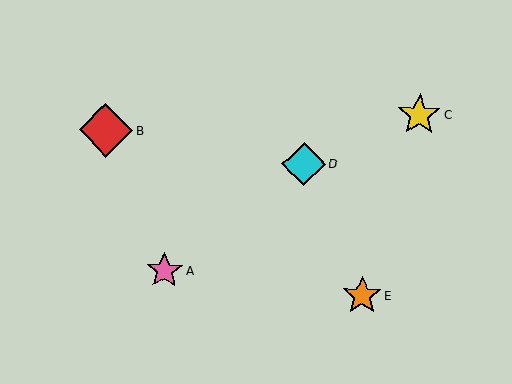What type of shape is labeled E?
Shape E is an orange star.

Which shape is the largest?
The red diamond (labeled B) is the largest.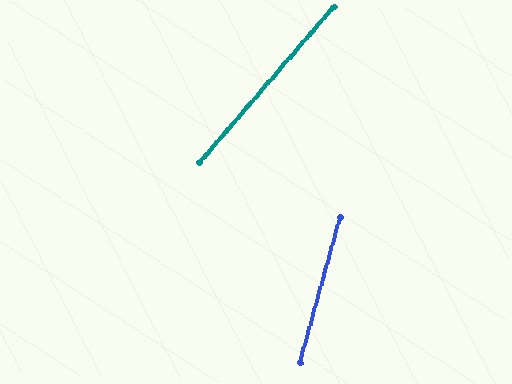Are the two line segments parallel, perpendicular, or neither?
Neither parallel nor perpendicular — they differ by about 25°.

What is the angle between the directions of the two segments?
Approximately 25 degrees.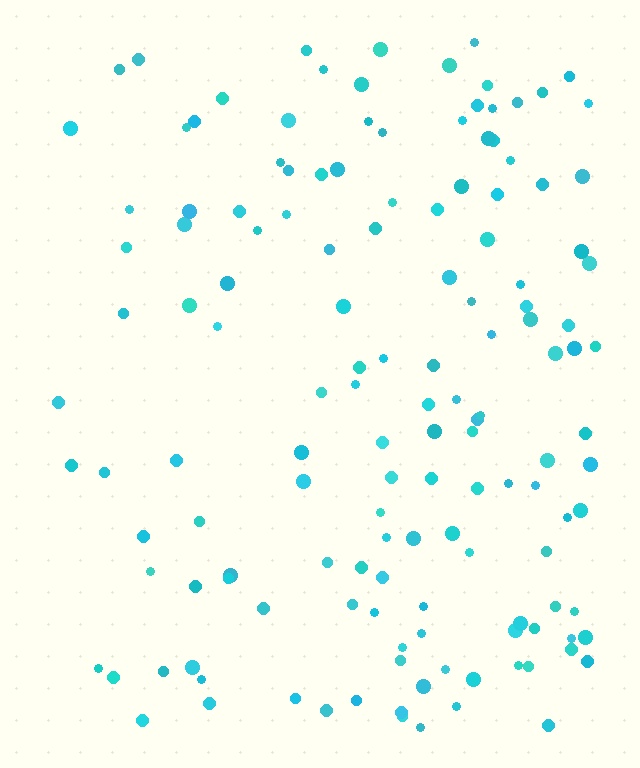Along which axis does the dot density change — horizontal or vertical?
Horizontal.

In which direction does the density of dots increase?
From left to right, with the right side densest.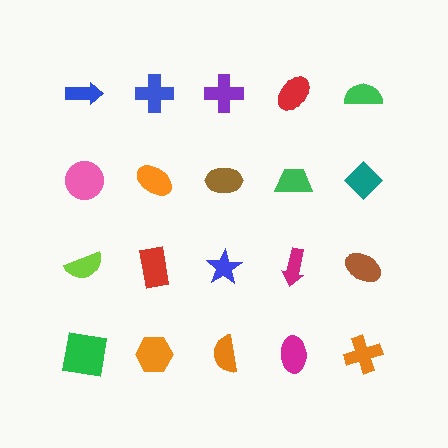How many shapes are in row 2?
5 shapes.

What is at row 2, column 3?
A brown ellipse.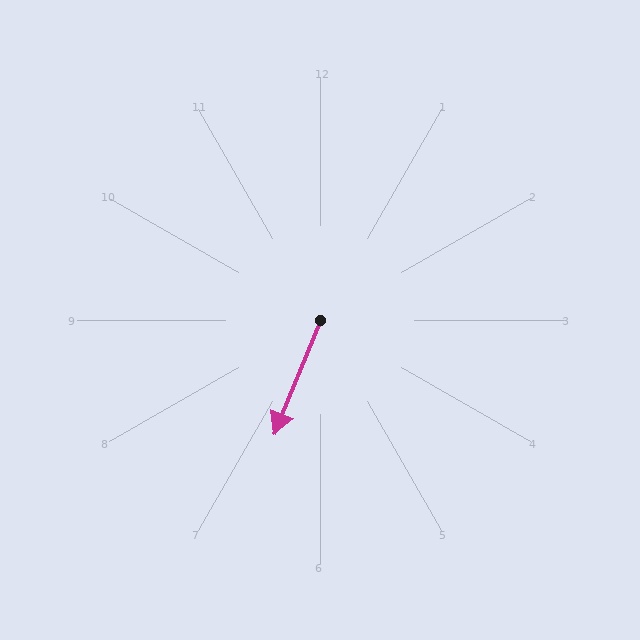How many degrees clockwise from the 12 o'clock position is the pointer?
Approximately 202 degrees.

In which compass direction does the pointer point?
South.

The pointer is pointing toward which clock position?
Roughly 7 o'clock.